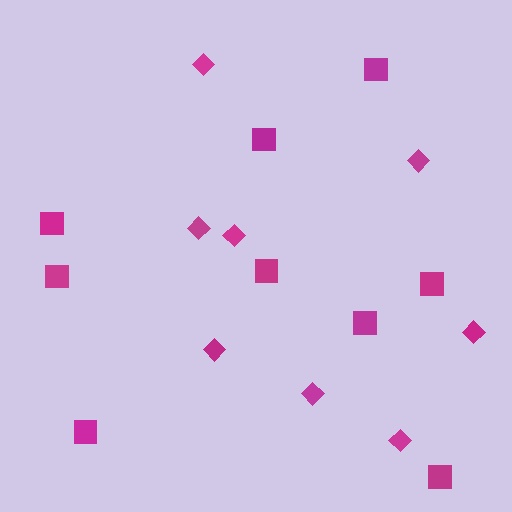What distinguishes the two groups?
There are 2 groups: one group of squares (9) and one group of diamonds (8).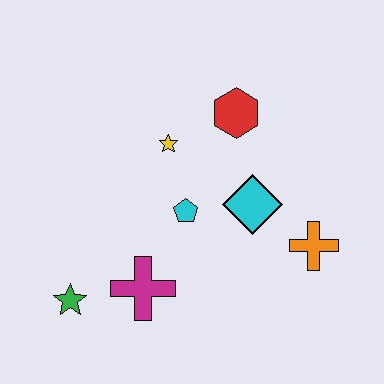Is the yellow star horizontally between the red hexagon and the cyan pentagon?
No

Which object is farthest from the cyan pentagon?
The green star is farthest from the cyan pentagon.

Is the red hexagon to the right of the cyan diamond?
No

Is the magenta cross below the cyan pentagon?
Yes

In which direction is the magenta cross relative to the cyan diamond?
The magenta cross is to the left of the cyan diamond.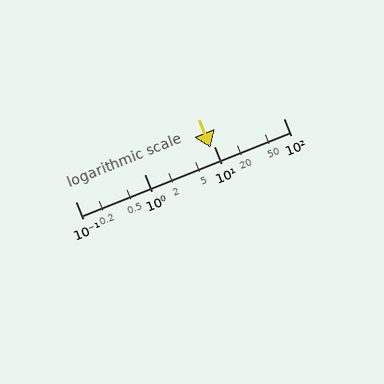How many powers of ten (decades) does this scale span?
The scale spans 3 decades, from 0.1 to 100.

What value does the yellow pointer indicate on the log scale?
The pointer indicates approximately 9.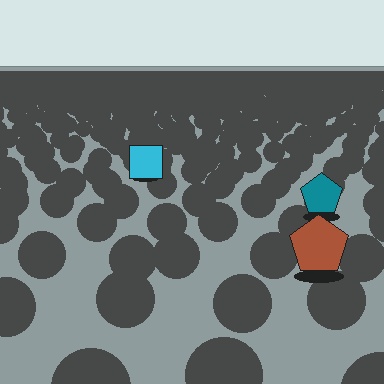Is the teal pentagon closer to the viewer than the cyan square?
Yes. The teal pentagon is closer — you can tell from the texture gradient: the ground texture is coarser near it.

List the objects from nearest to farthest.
From nearest to farthest: the brown pentagon, the teal pentagon, the cyan square.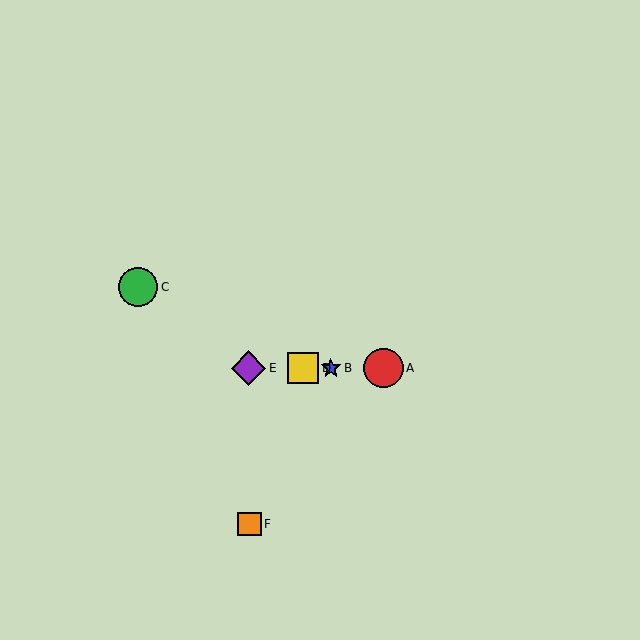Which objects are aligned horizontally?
Objects A, B, D, E are aligned horizontally.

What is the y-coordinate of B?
Object B is at y≈368.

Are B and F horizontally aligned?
No, B is at y≈368 and F is at y≈524.